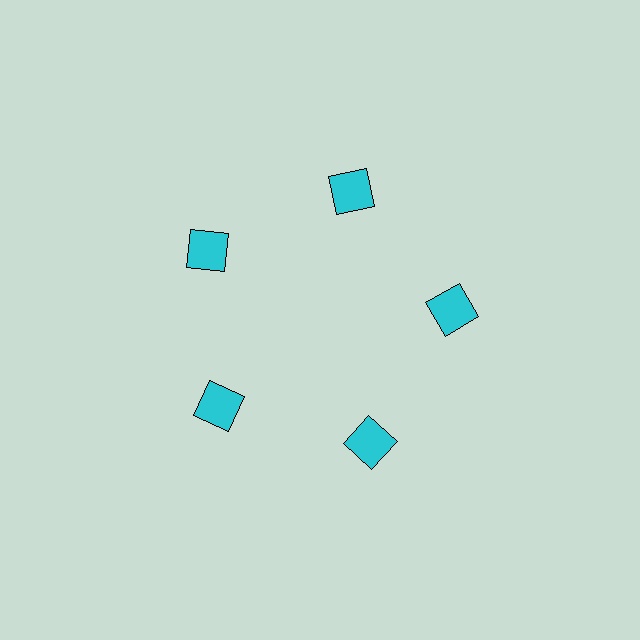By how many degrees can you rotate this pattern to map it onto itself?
The pattern maps onto itself every 72 degrees of rotation.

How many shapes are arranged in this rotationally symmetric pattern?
There are 5 shapes, arranged in 5 groups of 1.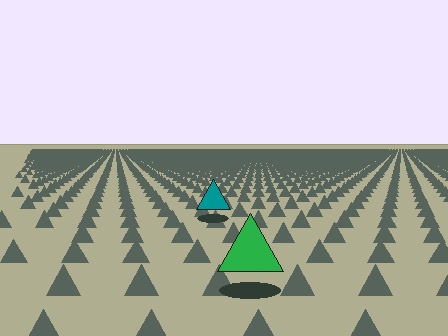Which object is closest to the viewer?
The green triangle is closest. The texture marks near it are larger and more spread out.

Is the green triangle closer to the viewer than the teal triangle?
Yes. The green triangle is closer — you can tell from the texture gradient: the ground texture is coarser near it.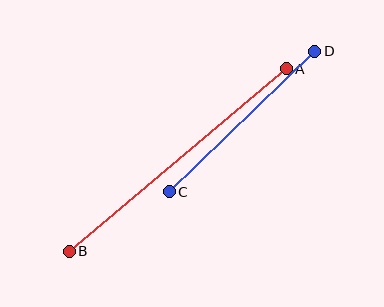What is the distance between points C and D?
The distance is approximately 202 pixels.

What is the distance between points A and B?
The distance is approximately 283 pixels.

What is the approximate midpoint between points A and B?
The midpoint is at approximately (178, 160) pixels.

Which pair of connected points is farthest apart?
Points A and B are farthest apart.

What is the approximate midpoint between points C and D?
The midpoint is at approximately (242, 121) pixels.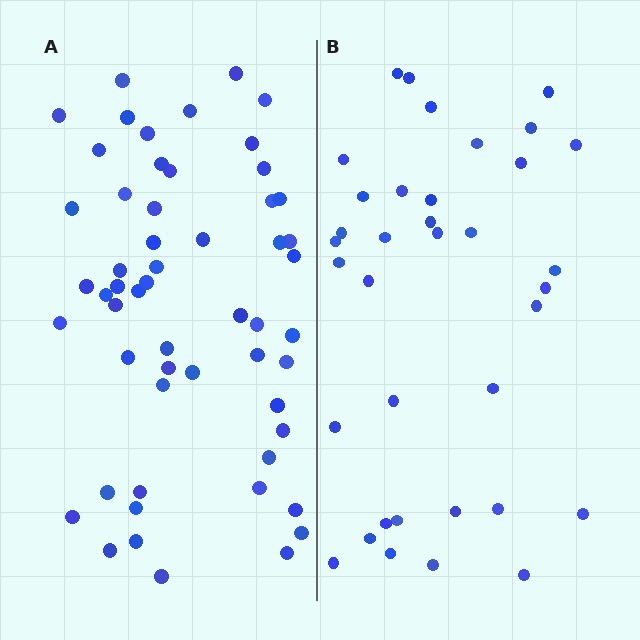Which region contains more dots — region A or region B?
Region A (the left region) has more dots.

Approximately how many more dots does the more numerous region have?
Region A has approximately 20 more dots than region B.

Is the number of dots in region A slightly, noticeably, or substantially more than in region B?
Region A has substantially more. The ratio is roughly 1.5 to 1.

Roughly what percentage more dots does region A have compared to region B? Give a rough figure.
About 55% more.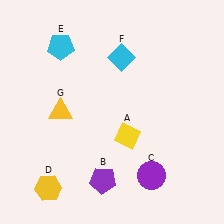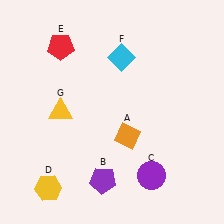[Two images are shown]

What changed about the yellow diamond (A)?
In Image 1, A is yellow. In Image 2, it changed to orange.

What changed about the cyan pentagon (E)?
In Image 1, E is cyan. In Image 2, it changed to red.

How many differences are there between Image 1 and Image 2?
There are 2 differences between the two images.